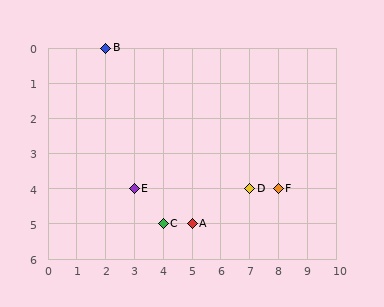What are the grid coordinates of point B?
Point B is at grid coordinates (2, 0).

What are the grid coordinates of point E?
Point E is at grid coordinates (3, 4).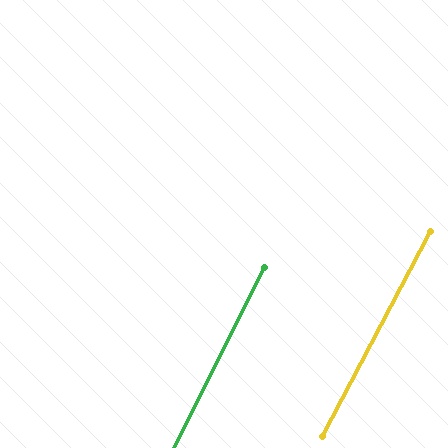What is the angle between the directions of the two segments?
Approximately 1 degree.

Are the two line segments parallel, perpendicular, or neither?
Parallel — their directions differ by only 1.2°.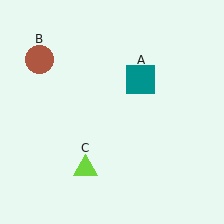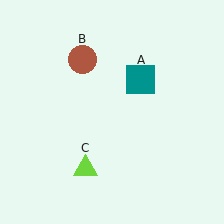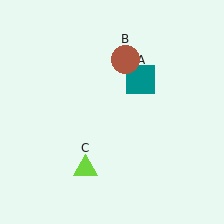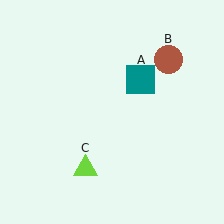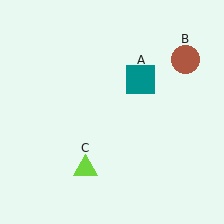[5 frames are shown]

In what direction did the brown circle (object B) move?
The brown circle (object B) moved right.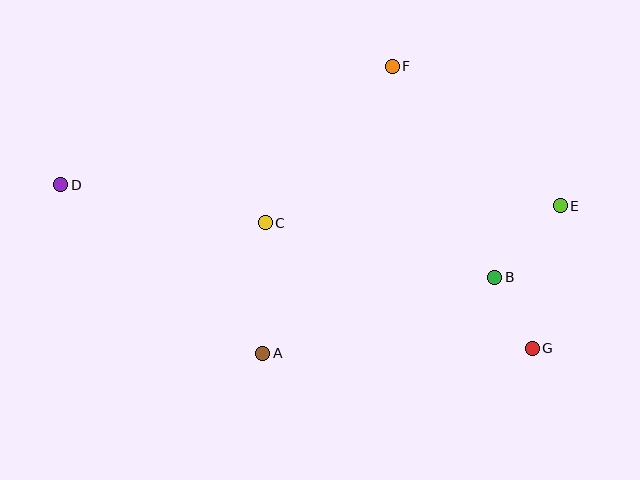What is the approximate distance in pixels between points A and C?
The distance between A and C is approximately 130 pixels.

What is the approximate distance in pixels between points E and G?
The distance between E and G is approximately 145 pixels.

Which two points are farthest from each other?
Points D and E are farthest from each other.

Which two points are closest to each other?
Points B and G are closest to each other.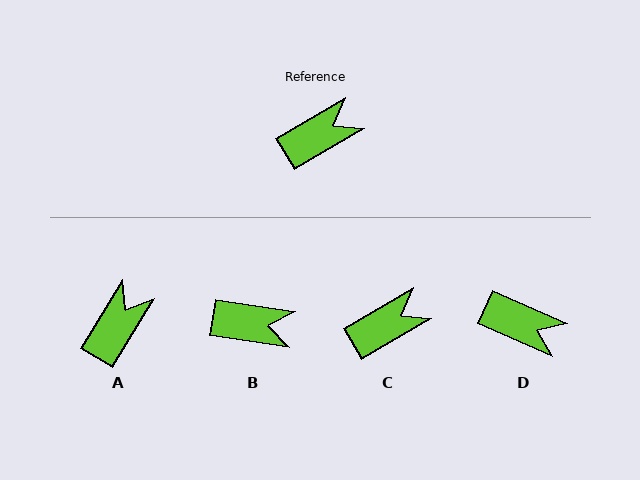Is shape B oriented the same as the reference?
No, it is off by about 39 degrees.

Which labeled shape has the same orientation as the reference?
C.